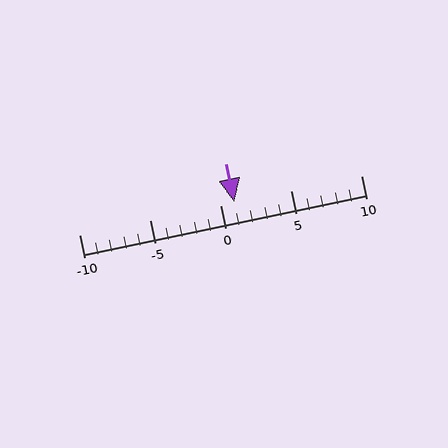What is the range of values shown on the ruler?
The ruler shows values from -10 to 10.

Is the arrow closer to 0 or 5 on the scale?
The arrow is closer to 0.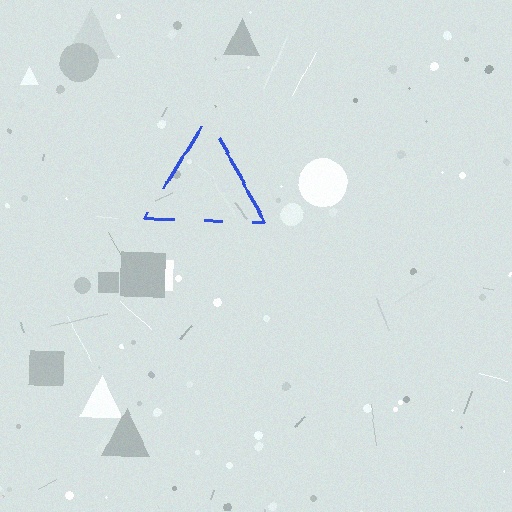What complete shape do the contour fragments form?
The contour fragments form a triangle.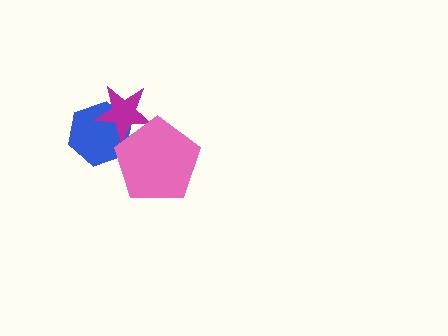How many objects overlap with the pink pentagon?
2 objects overlap with the pink pentagon.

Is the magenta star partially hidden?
Yes, it is partially covered by another shape.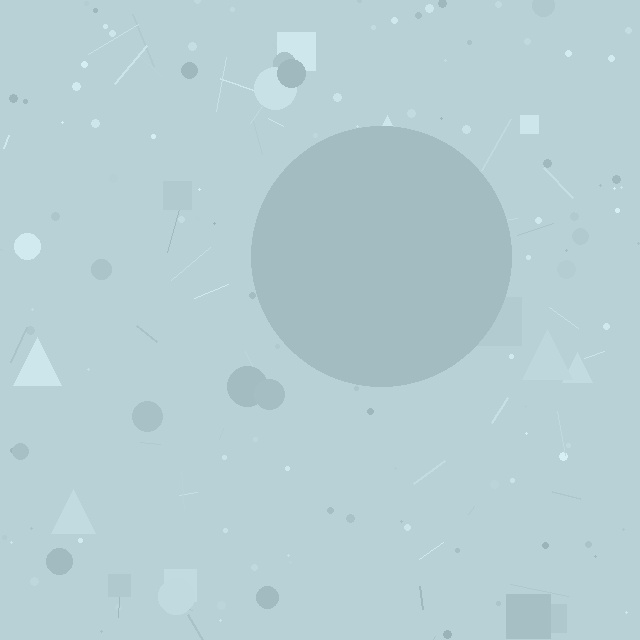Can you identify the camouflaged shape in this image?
The camouflaged shape is a circle.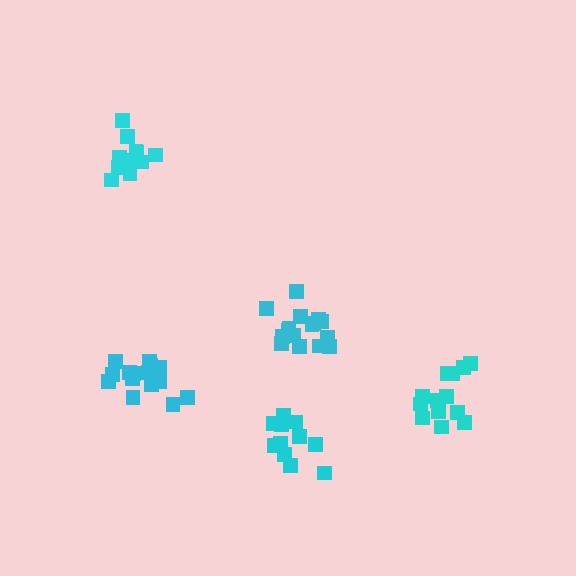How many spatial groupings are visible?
There are 5 spatial groupings.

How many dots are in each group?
Group 1: 16 dots, Group 2: 11 dots, Group 3: 13 dots, Group 4: 16 dots, Group 5: 11 dots (67 total).